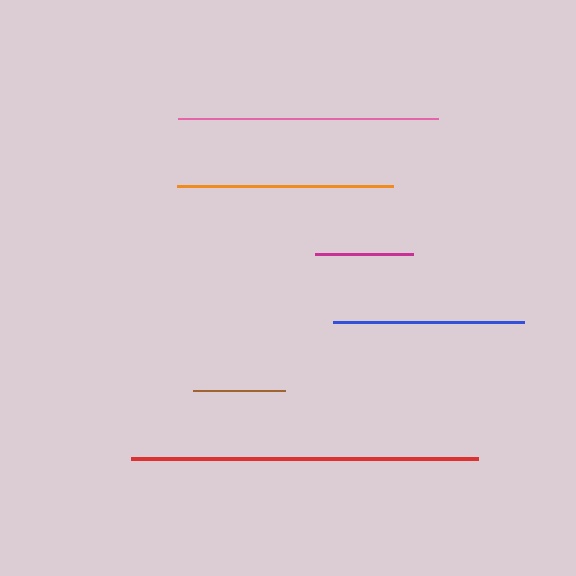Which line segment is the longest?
The red line is the longest at approximately 347 pixels.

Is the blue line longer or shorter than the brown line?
The blue line is longer than the brown line.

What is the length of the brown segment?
The brown segment is approximately 92 pixels long.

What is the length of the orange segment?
The orange segment is approximately 216 pixels long.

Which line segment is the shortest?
The brown line is the shortest at approximately 92 pixels.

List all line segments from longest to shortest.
From longest to shortest: red, pink, orange, blue, magenta, brown.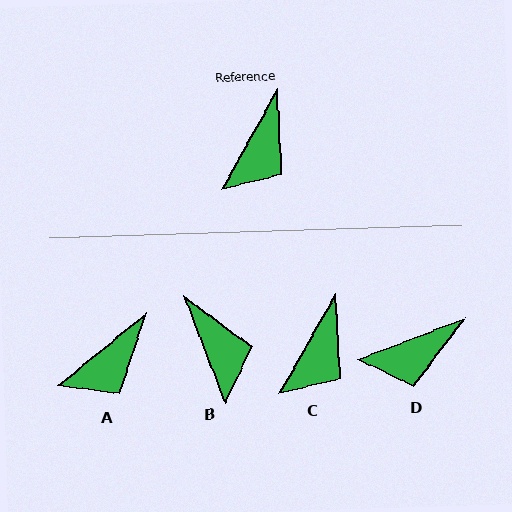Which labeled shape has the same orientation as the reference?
C.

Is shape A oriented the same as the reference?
No, it is off by about 22 degrees.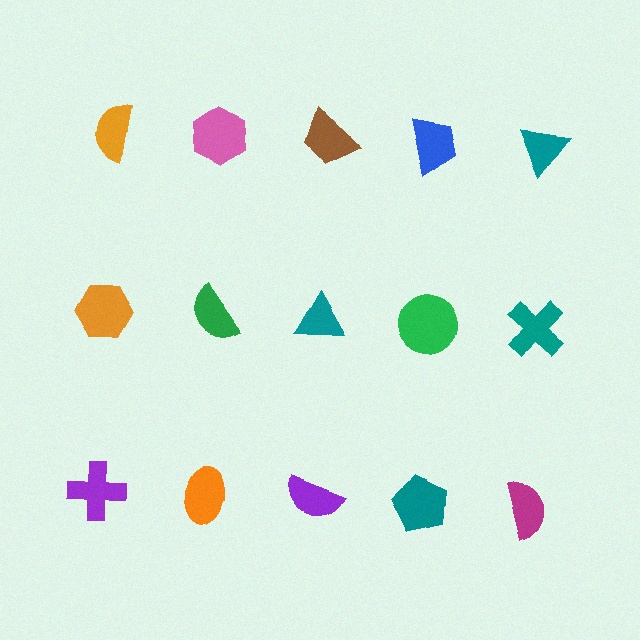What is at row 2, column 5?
A teal cross.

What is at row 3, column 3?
A purple semicircle.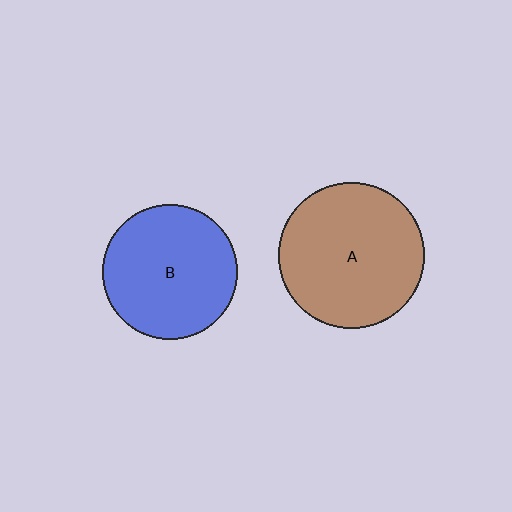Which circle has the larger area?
Circle A (brown).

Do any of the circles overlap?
No, none of the circles overlap.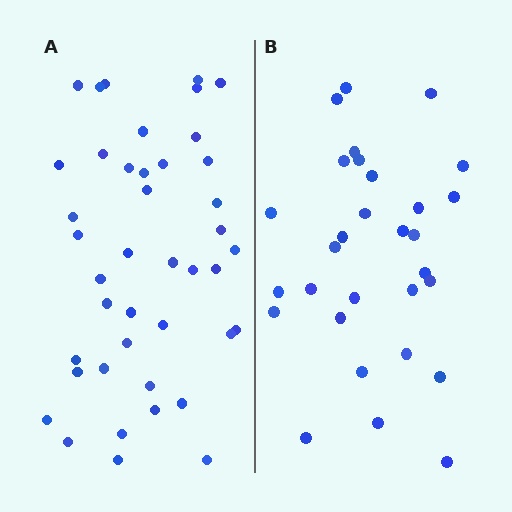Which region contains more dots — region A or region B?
Region A (the left region) has more dots.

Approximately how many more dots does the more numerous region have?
Region A has roughly 12 or so more dots than region B.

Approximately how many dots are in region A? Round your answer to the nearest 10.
About 40 dots. (The exact count is 42, which rounds to 40.)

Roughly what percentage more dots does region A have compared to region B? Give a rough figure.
About 40% more.